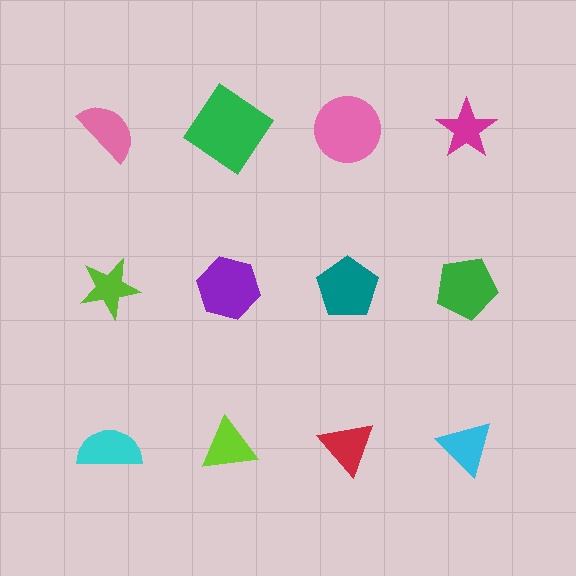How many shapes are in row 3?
4 shapes.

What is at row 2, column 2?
A purple hexagon.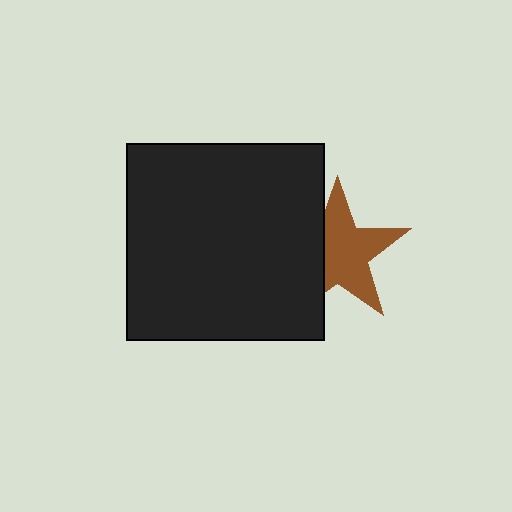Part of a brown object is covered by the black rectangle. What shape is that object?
It is a star.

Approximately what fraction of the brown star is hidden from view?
Roughly 34% of the brown star is hidden behind the black rectangle.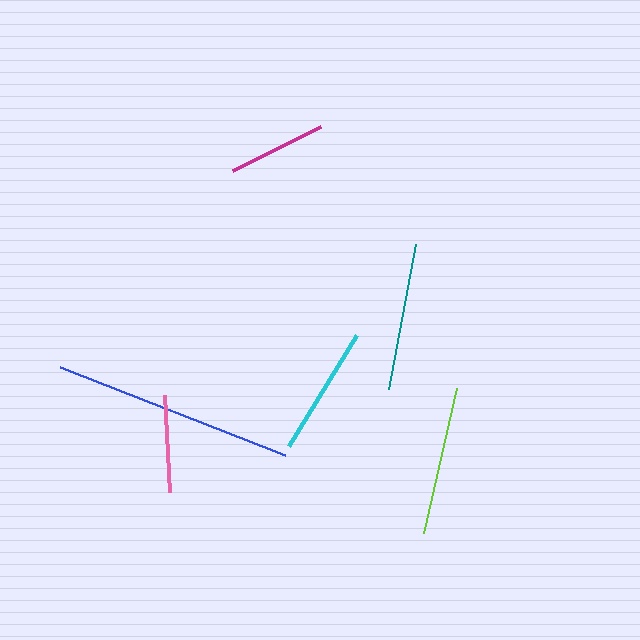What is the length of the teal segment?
The teal segment is approximately 147 pixels long.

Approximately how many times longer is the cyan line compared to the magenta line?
The cyan line is approximately 1.3 times the length of the magenta line.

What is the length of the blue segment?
The blue segment is approximately 242 pixels long.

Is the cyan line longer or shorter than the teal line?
The teal line is longer than the cyan line.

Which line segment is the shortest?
The pink line is the shortest at approximately 97 pixels.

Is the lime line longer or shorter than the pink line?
The lime line is longer than the pink line.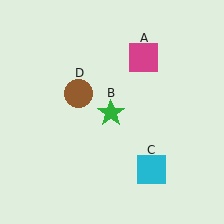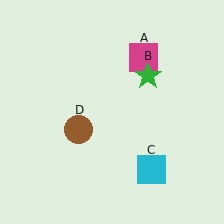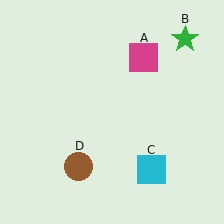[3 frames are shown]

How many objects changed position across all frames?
2 objects changed position: green star (object B), brown circle (object D).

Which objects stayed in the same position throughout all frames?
Magenta square (object A) and cyan square (object C) remained stationary.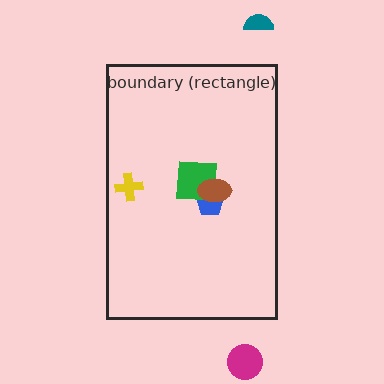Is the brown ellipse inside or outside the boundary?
Inside.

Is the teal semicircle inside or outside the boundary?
Outside.